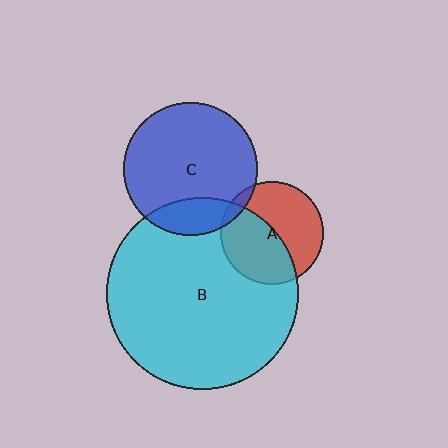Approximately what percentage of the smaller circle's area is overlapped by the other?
Approximately 5%.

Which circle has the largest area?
Circle B (cyan).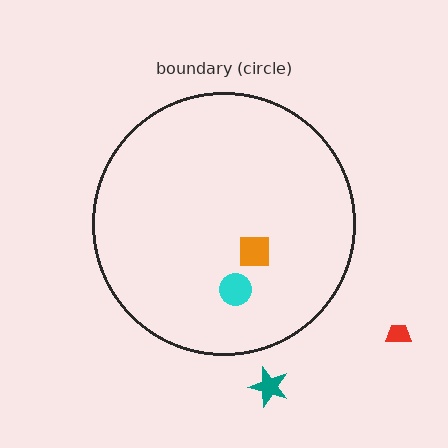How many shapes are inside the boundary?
2 inside, 2 outside.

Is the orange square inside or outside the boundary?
Inside.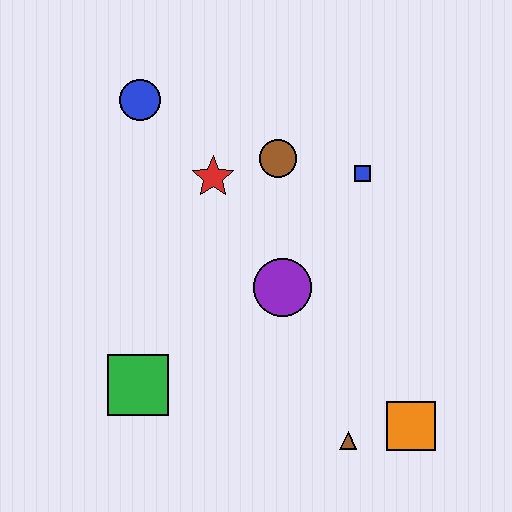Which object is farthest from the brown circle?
The orange square is farthest from the brown circle.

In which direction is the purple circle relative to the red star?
The purple circle is below the red star.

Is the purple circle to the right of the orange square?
No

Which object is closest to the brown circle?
The red star is closest to the brown circle.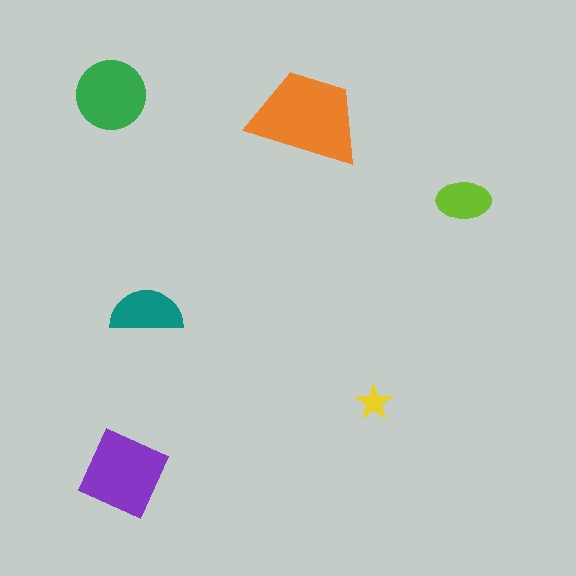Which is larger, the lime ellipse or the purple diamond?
The purple diamond.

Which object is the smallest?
The yellow star.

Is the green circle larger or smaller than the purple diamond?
Smaller.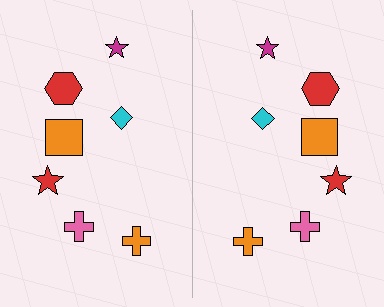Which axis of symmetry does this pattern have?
The pattern has a vertical axis of symmetry running through the center of the image.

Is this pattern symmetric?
Yes, this pattern has bilateral (reflection) symmetry.